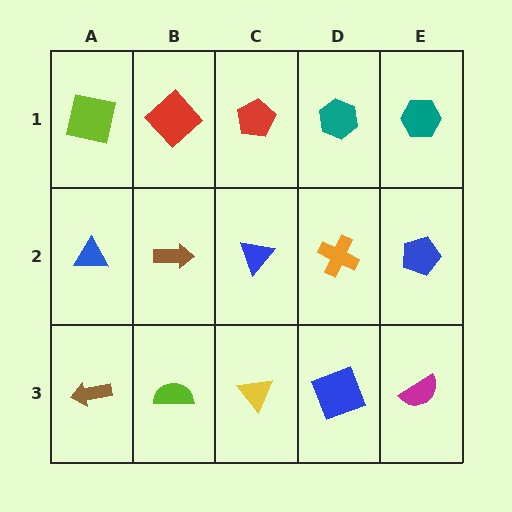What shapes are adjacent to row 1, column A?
A blue triangle (row 2, column A), a red diamond (row 1, column B).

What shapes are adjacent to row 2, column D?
A teal hexagon (row 1, column D), a blue square (row 3, column D), a blue triangle (row 2, column C), a blue pentagon (row 2, column E).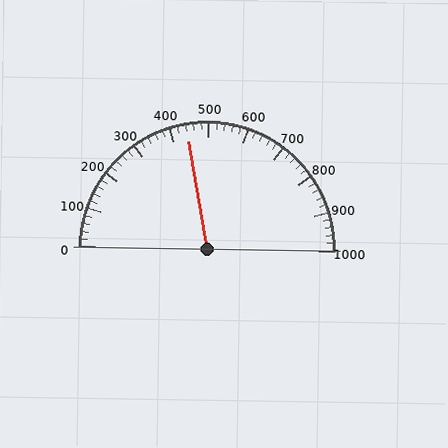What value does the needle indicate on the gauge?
The needle indicates approximately 440.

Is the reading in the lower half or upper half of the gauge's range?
The reading is in the lower half of the range (0 to 1000).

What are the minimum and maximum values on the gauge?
The gauge ranges from 0 to 1000.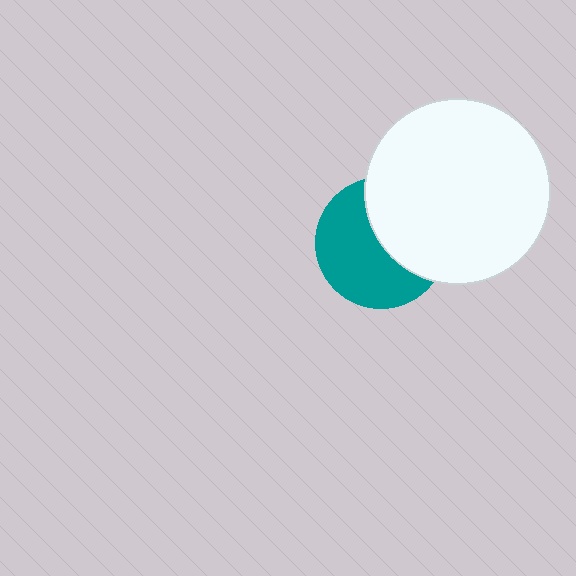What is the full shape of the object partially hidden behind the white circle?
The partially hidden object is a teal circle.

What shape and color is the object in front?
The object in front is a white circle.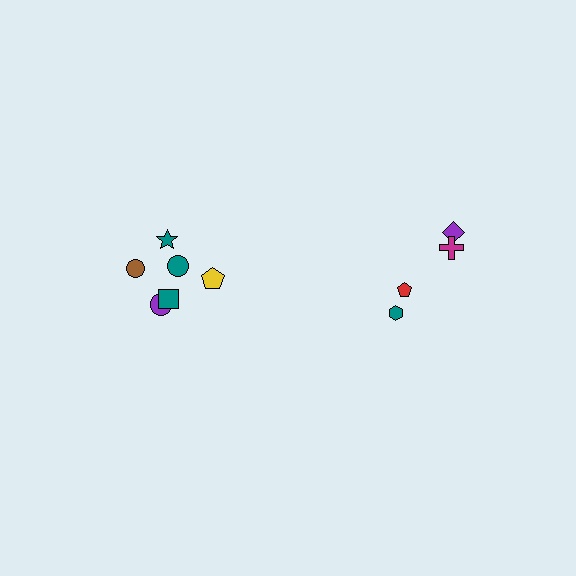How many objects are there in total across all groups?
There are 10 objects.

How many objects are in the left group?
There are 6 objects.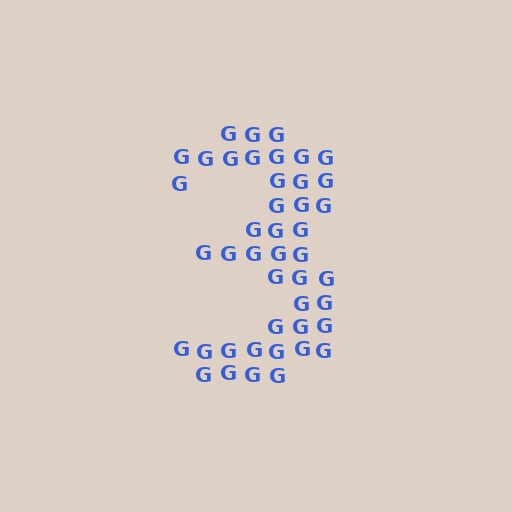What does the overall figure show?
The overall figure shows the digit 3.